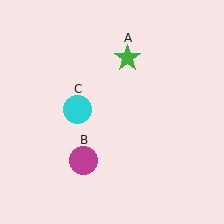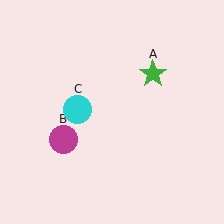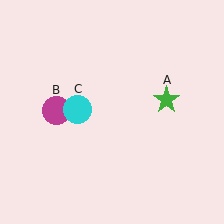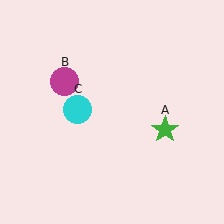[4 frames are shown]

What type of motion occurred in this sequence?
The green star (object A), magenta circle (object B) rotated clockwise around the center of the scene.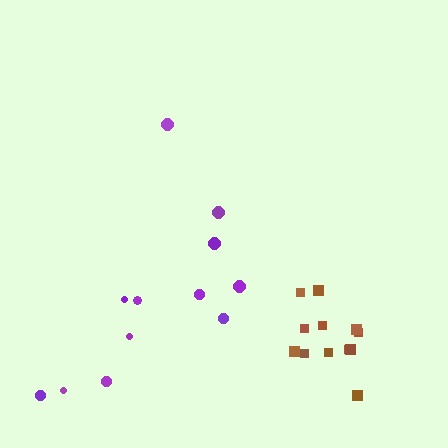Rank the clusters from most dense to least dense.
brown, purple.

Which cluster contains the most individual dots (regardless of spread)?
Purple (12).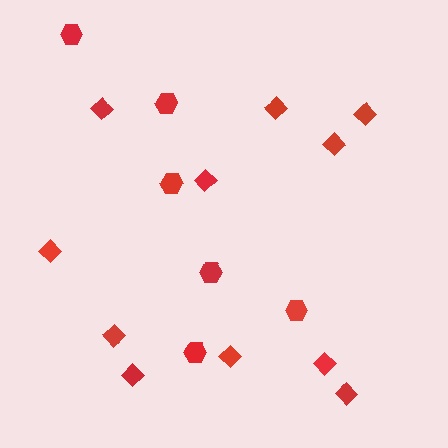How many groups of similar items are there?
There are 2 groups: one group of diamonds (11) and one group of hexagons (6).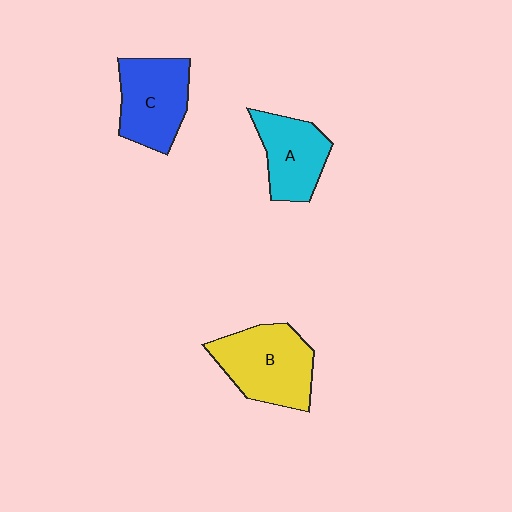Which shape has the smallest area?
Shape A (cyan).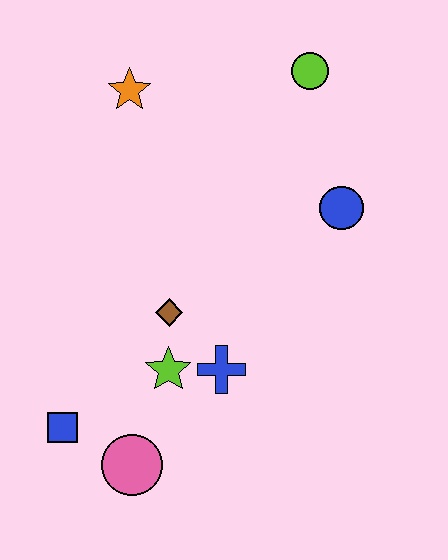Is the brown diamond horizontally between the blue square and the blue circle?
Yes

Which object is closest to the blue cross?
The lime star is closest to the blue cross.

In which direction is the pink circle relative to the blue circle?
The pink circle is below the blue circle.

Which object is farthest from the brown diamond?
The lime circle is farthest from the brown diamond.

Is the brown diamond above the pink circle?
Yes